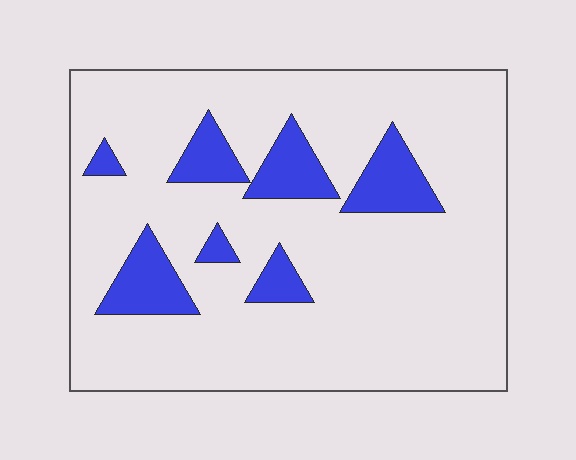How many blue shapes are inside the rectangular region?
7.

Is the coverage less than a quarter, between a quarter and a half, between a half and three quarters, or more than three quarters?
Less than a quarter.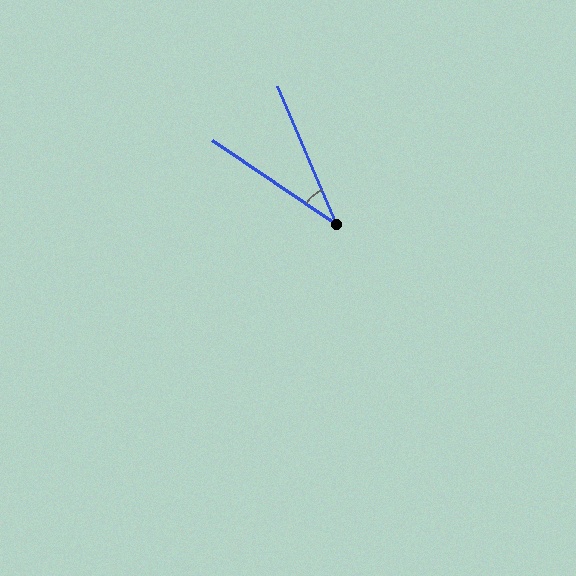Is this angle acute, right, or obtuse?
It is acute.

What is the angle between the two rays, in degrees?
Approximately 33 degrees.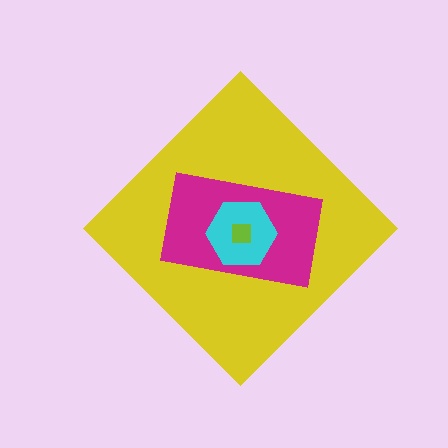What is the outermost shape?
The yellow diamond.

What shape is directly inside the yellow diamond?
The magenta rectangle.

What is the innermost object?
The lime square.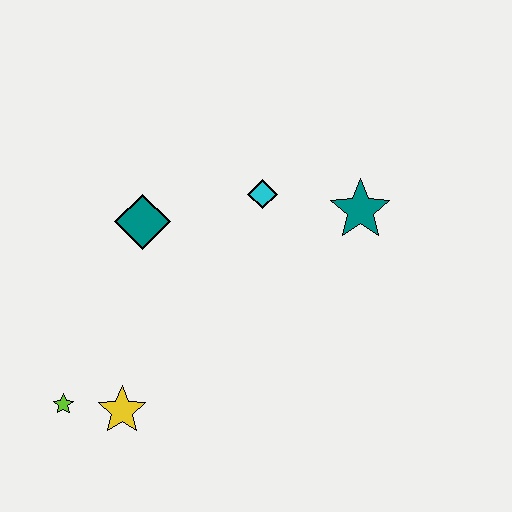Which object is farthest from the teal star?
The lime star is farthest from the teal star.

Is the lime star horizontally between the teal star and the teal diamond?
No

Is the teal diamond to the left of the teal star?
Yes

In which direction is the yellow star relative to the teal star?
The yellow star is to the left of the teal star.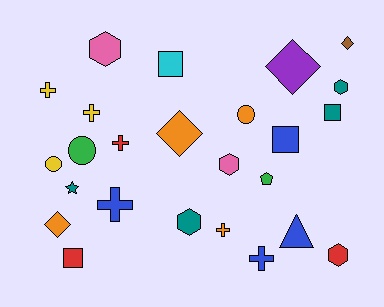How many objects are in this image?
There are 25 objects.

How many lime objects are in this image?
There are no lime objects.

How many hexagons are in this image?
There are 5 hexagons.